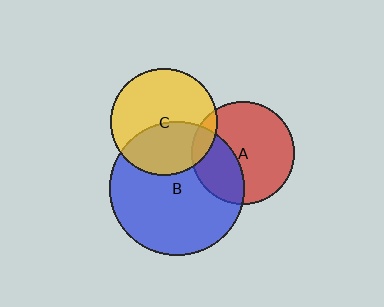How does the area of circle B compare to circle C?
Approximately 1.6 times.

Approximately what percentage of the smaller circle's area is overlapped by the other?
Approximately 40%.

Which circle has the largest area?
Circle B (blue).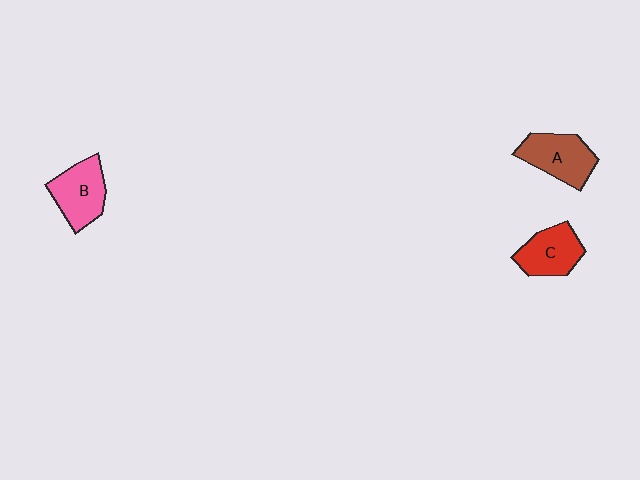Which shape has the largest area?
Shape A (brown).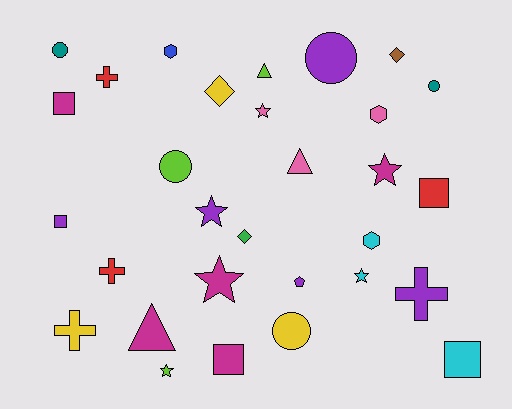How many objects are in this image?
There are 30 objects.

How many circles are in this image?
There are 5 circles.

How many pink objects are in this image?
There are 3 pink objects.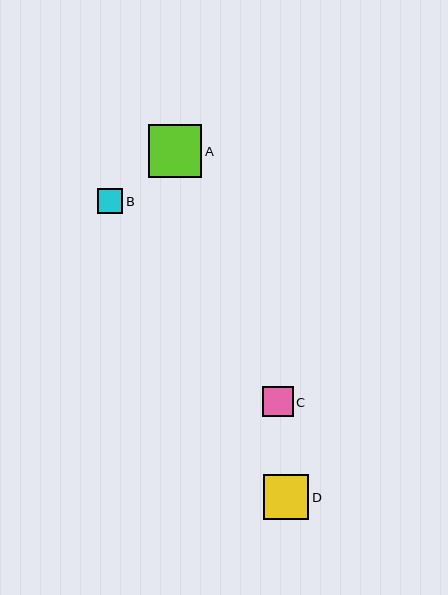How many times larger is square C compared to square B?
Square C is approximately 1.2 times the size of square B.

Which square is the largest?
Square A is the largest with a size of approximately 53 pixels.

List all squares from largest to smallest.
From largest to smallest: A, D, C, B.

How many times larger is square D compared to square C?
Square D is approximately 1.5 times the size of square C.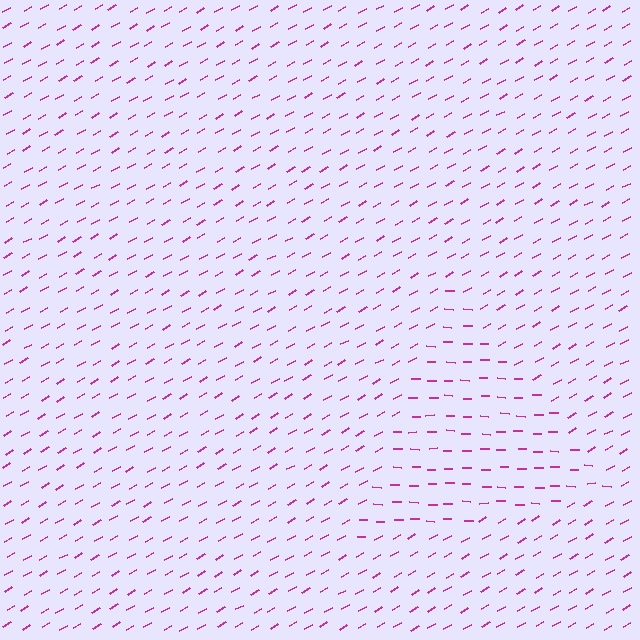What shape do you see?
I see a triangle.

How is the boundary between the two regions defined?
The boundary is defined purely by a change in line orientation (approximately 30 degrees difference). All lines are the same color and thickness.